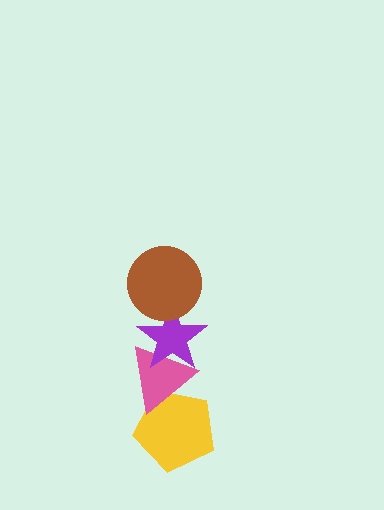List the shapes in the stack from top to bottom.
From top to bottom: the brown circle, the purple star, the pink triangle, the yellow pentagon.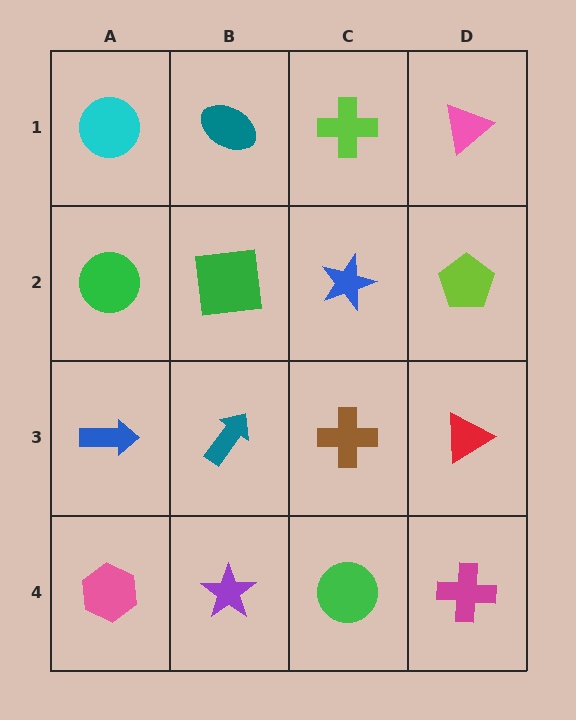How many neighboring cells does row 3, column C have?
4.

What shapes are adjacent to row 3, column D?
A lime pentagon (row 2, column D), a magenta cross (row 4, column D), a brown cross (row 3, column C).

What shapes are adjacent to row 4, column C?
A brown cross (row 3, column C), a purple star (row 4, column B), a magenta cross (row 4, column D).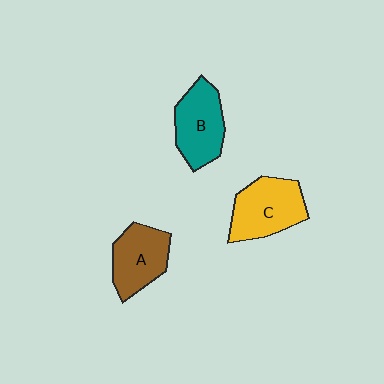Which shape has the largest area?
Shape C (yellow).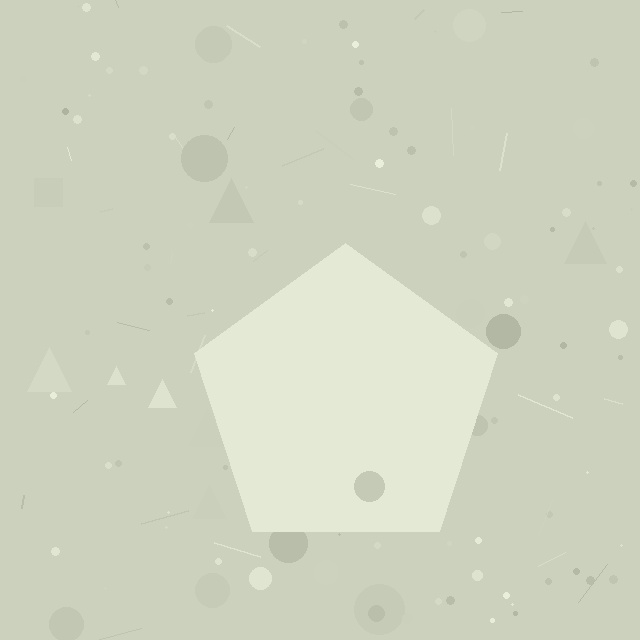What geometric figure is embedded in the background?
A pentagon is embedded in the background.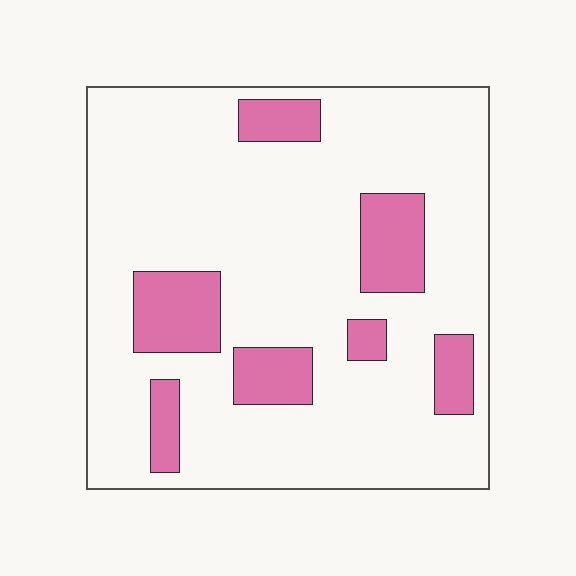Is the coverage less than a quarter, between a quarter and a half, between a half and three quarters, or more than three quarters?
Less than a quarter.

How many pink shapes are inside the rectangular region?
7.